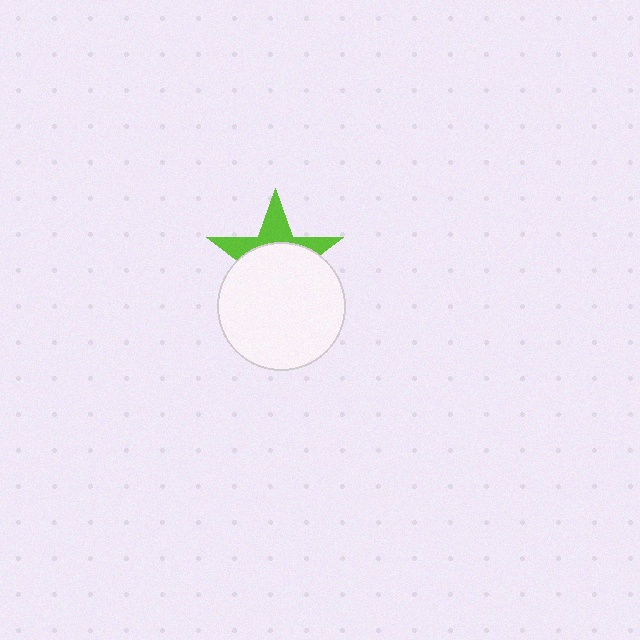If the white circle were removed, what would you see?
You would see the complete lime star.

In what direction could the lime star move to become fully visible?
The lime star could move up. That would shift it out from behind the white circle entirely.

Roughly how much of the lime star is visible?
A small part of it is visible (roughly 36%).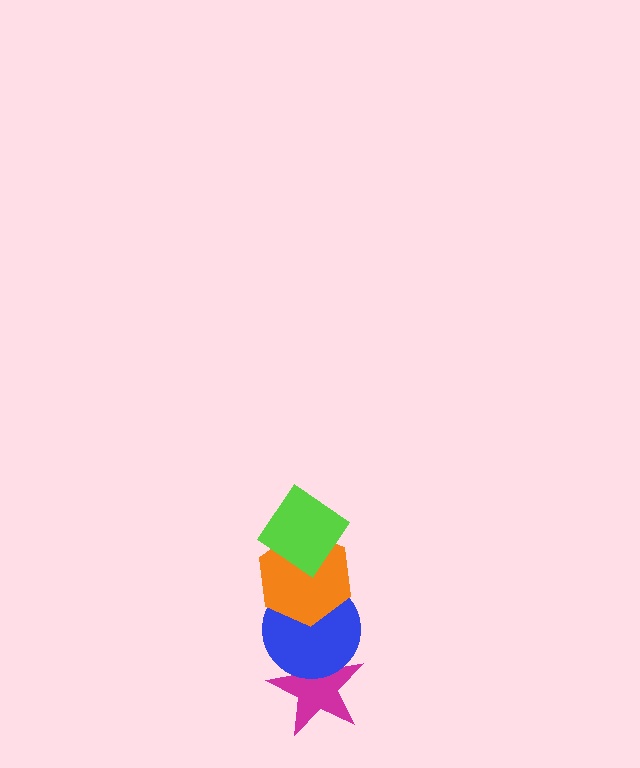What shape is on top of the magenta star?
The blue circle is on top of the magenta star.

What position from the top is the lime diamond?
The lime diamond is 1st from the top.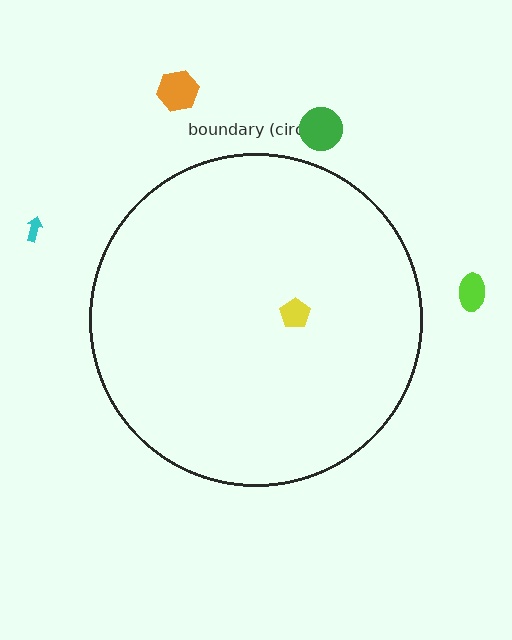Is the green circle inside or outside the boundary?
Outside.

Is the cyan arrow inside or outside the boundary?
Outside.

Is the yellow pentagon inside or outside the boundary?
Inside.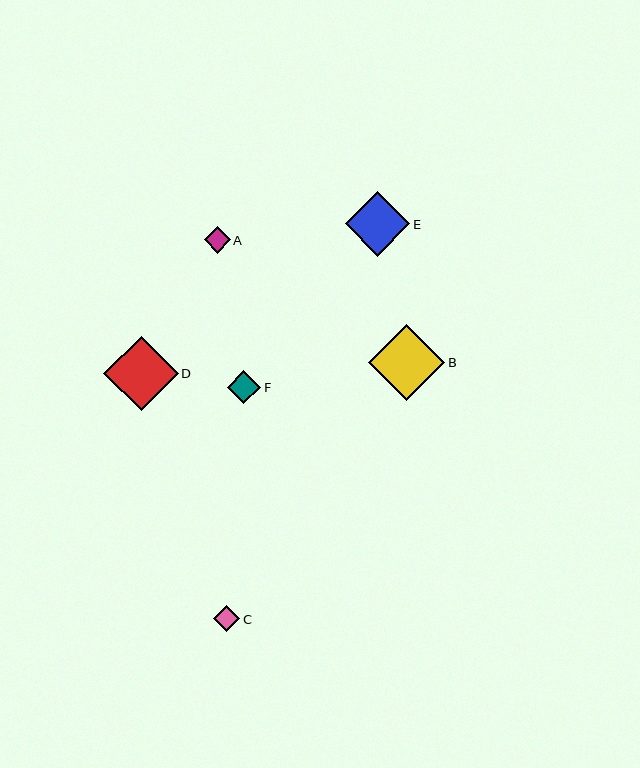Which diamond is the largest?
Diamond B is the largest with a size of approximately 76 pixels.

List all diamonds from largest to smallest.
From largest to smallest: B, D, E, F, A, C.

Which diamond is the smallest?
Diamond C is the smallest with a size of approximately 26 pixels.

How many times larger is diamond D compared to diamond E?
Diamond D is approximately 1.2 times the size of diamond E.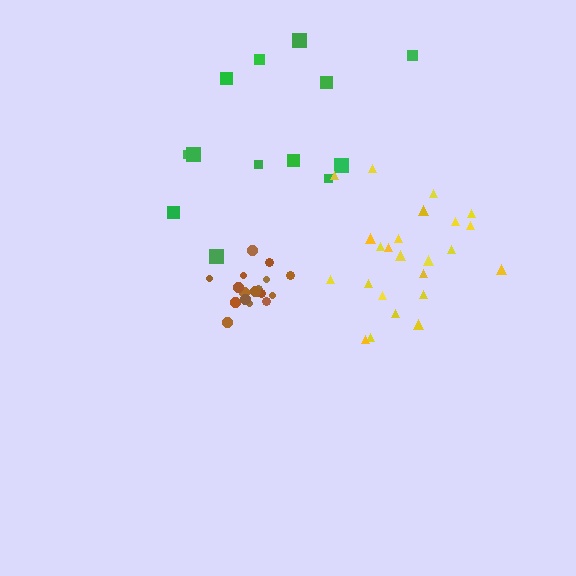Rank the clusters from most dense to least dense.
brown, yellow, green.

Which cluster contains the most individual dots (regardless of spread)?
Yellow (24).